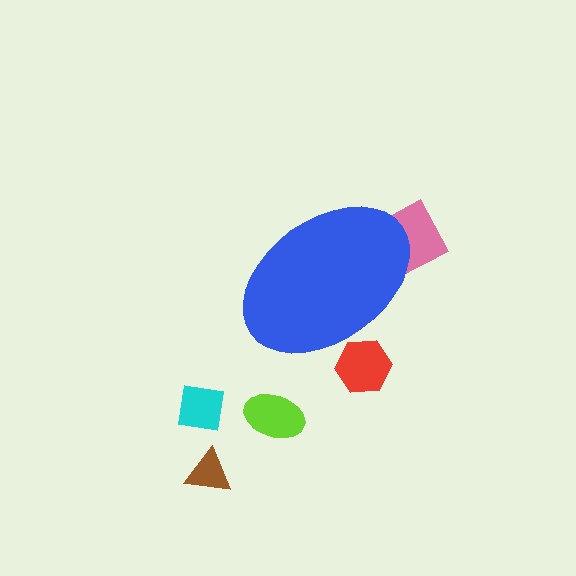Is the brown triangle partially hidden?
No, the brown triangle is fully visible.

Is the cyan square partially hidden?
No, the cyan square is fully visible.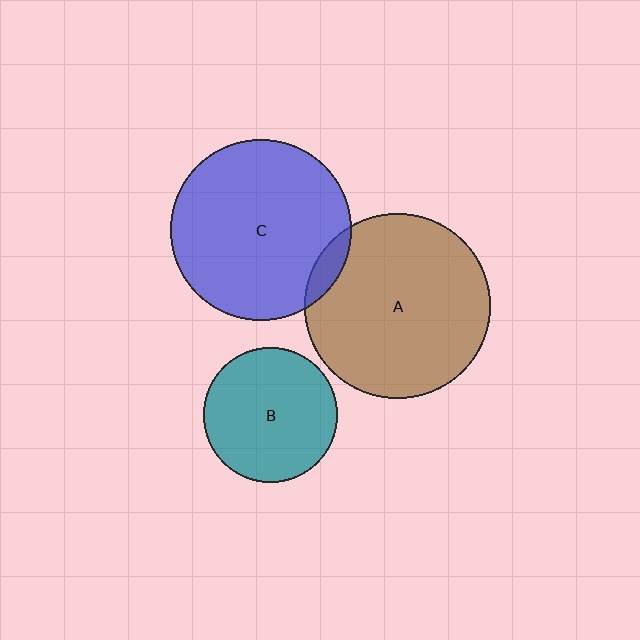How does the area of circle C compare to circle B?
Approximately 1.8 times.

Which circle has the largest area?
Circle A (brown).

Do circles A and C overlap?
Yes.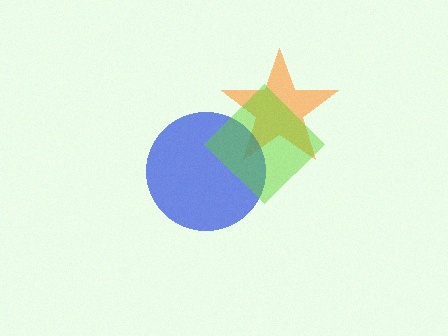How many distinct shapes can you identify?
There are 3 distinct shapes: an orange star, a blue circle, a lime diamond.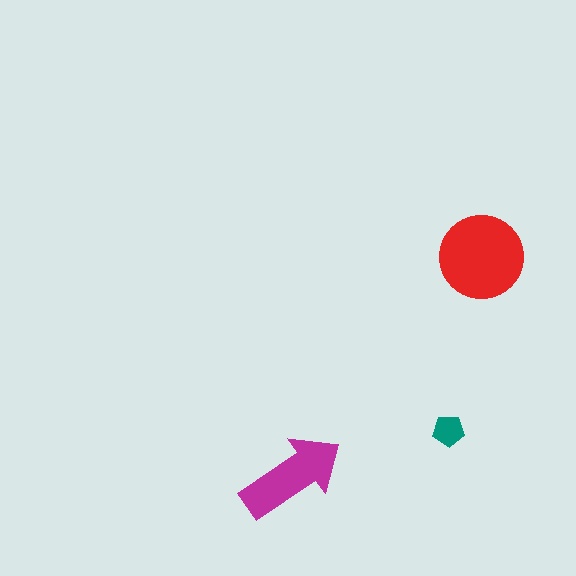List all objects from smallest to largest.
The teal pentagon, the magenta arrow, the red circle.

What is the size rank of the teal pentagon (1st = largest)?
3rd.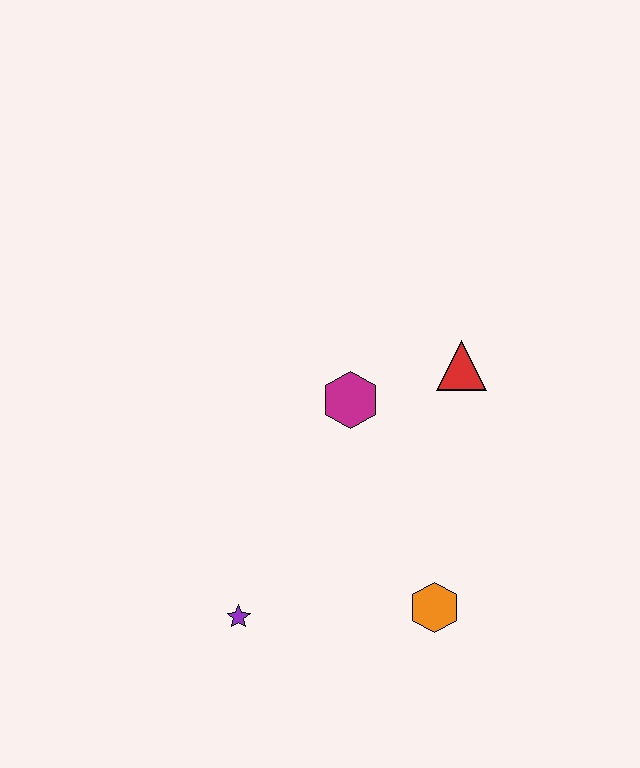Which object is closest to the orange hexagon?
The purple star is closest to the orange hexagon.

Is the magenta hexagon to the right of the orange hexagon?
No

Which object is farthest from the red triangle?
The purple star is farthest from the red triangle.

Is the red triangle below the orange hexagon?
No